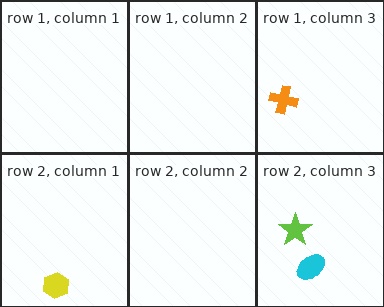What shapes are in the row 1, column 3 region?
The orange cross.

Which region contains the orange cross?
The row 1, column 3 region.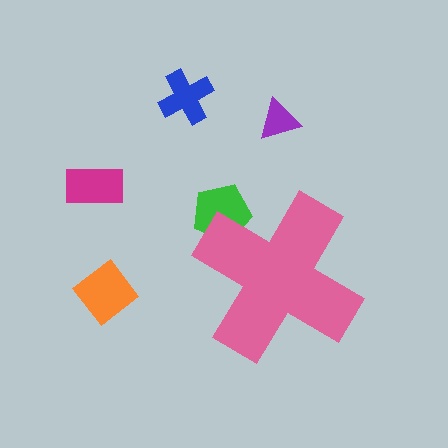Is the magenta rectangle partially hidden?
No, the magenta rectangle is fully visible.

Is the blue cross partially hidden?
No, the blue cross is fully visible.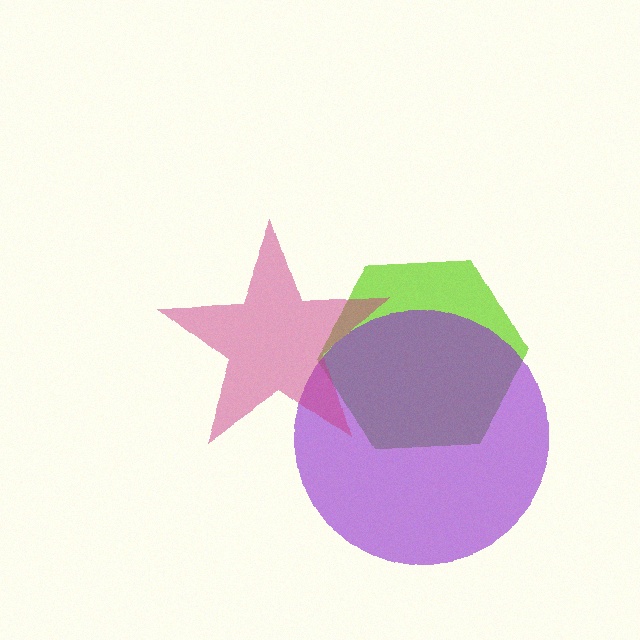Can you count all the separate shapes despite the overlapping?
Yes, there are 3 separate shapes.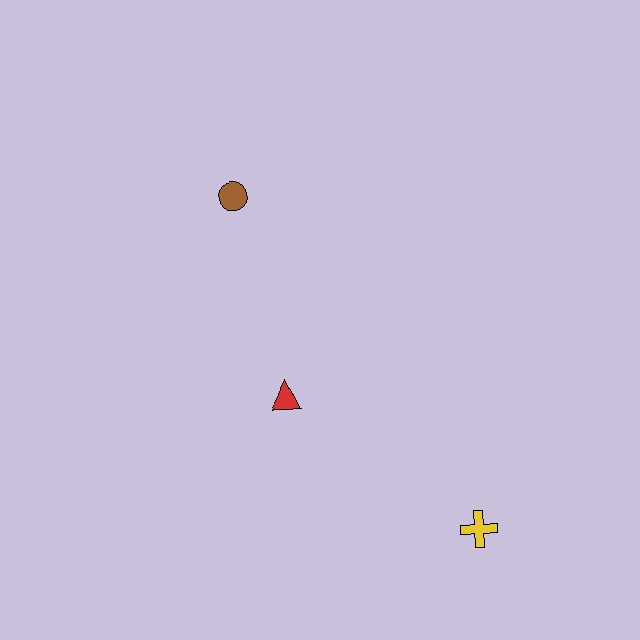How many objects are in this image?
There are 3 objects.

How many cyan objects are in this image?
There are no cyan objects.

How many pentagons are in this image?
There are no pentagons.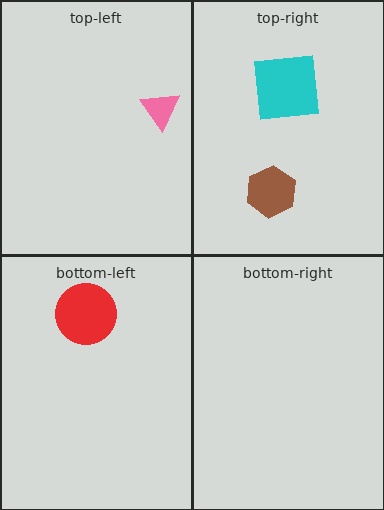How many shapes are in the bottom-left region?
1.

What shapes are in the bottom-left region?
The red circle.